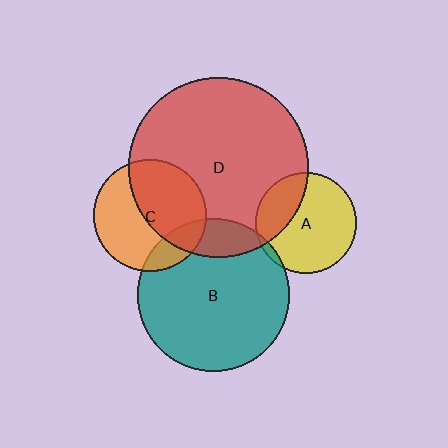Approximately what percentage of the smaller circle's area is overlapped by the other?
Approximately 5%.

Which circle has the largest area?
Circle D (red).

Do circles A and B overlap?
Yes.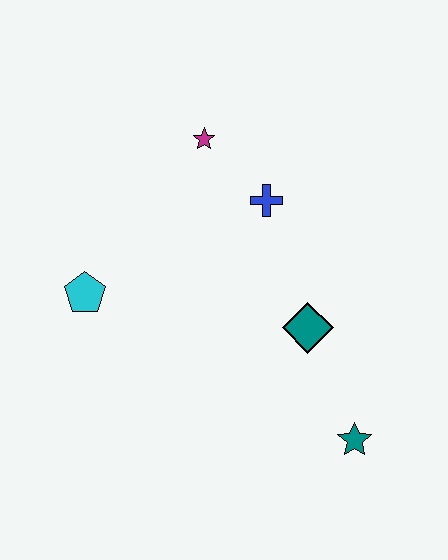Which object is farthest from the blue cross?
The teal star is farthest from the blue cross.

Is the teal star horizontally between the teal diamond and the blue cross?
No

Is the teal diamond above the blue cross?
No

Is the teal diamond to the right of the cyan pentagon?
Yes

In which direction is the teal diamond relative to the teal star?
The teal diamond is above the teal star.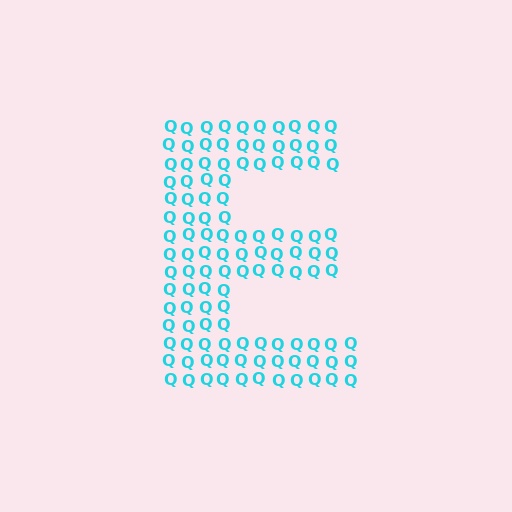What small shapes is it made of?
It is made of small letter Q's.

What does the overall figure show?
The overall figure shows the letter E.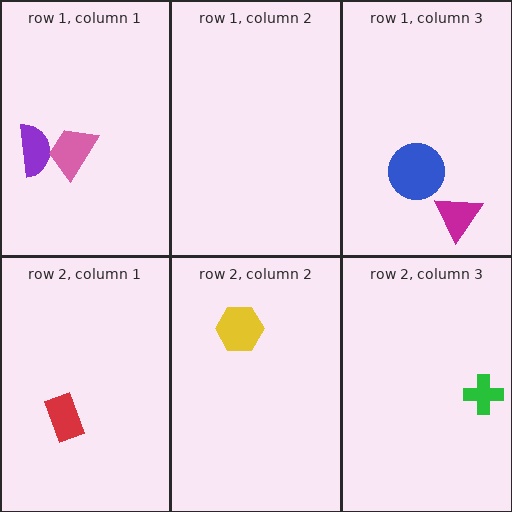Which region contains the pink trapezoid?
The row 1, column 1 region.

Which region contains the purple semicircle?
The row 1, column 1 region.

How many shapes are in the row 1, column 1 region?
2.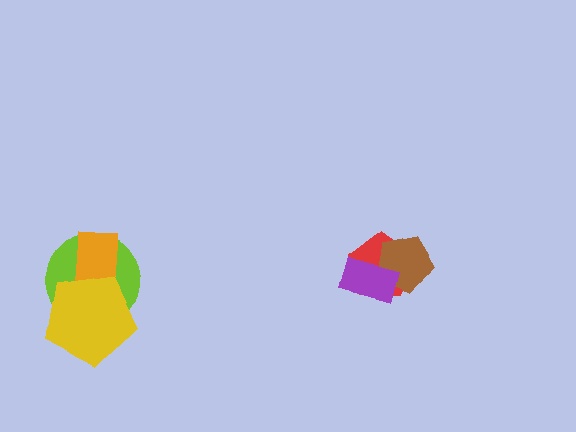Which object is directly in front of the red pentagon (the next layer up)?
The brown pentagon is directly in front of the red pentagon.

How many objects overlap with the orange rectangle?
2 objects overlap with the orange rectangle.